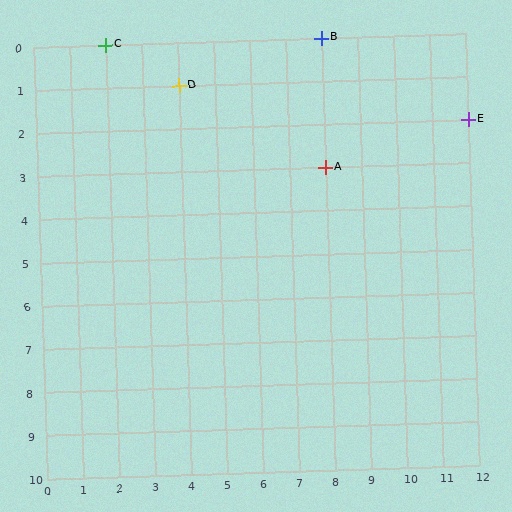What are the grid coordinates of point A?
Point A is at grid coordinates (8, 3).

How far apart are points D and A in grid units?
Points D and A are 4 columns and 2 rows apart (about 4.5 grid units diagonally).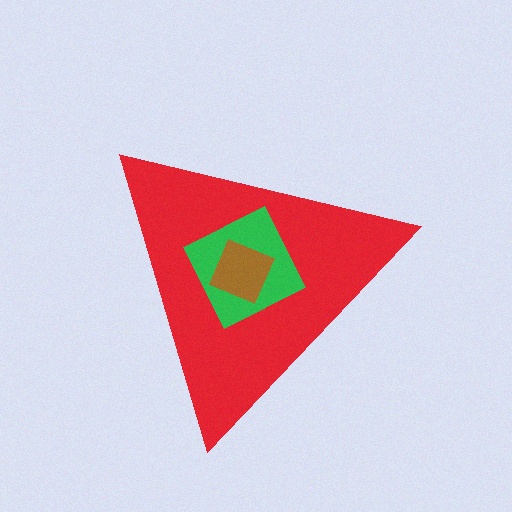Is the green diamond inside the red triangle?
Yes.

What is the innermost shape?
The brown square.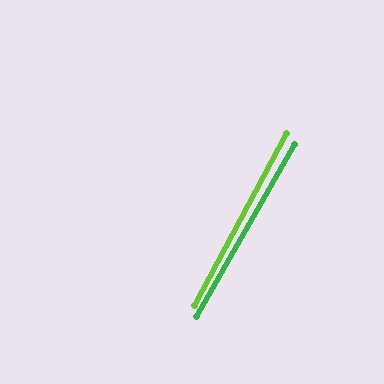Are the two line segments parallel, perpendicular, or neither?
Parallel — their directions differ by only 1.7°.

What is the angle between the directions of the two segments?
Approximately 2 degrees.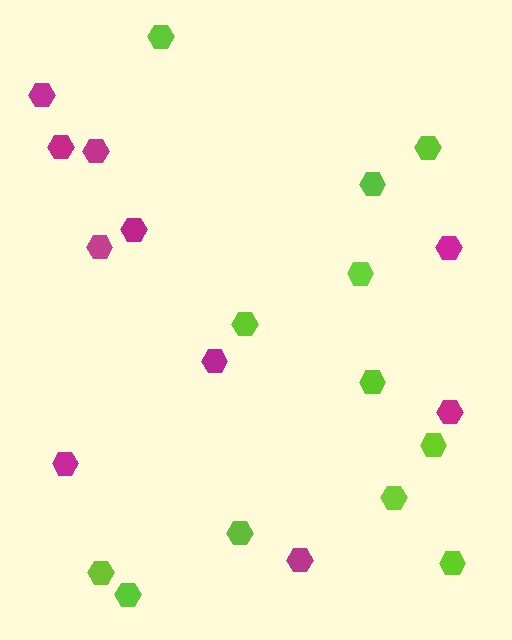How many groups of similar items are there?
There are 2 groups: one group of magenta hexagons (10) and one group of lime hexagons (12).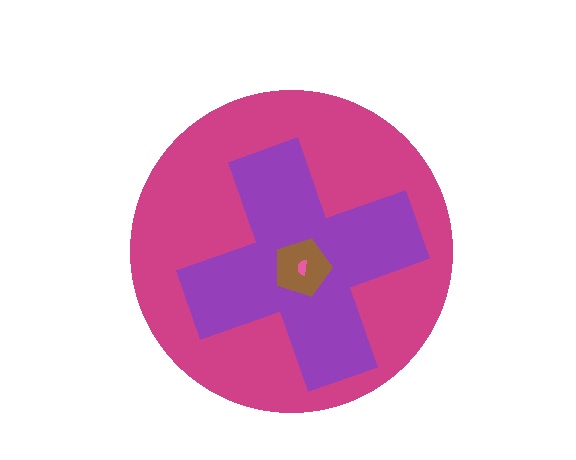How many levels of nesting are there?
4.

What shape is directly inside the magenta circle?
The purple cross.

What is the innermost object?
The pink semicircle.